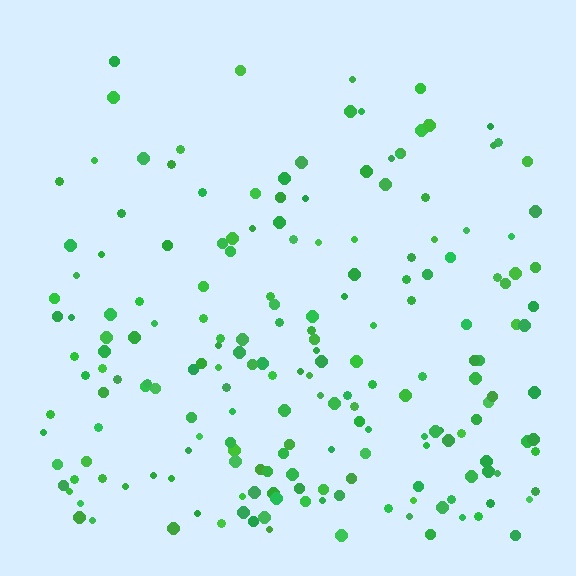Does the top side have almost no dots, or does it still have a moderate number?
Still a moderate number, just noticeably fewer than the bottom.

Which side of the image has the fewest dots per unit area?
The top.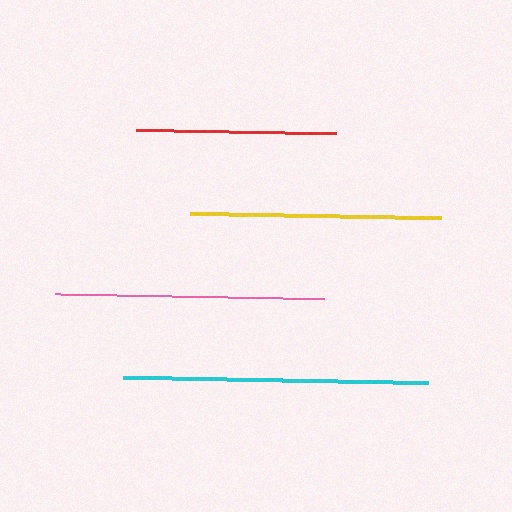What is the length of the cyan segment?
The cyan segment is approximately 305 pixels long.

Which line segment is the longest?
The cyan line is the longest at approximately 305 pixels.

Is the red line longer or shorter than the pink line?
The pink line is longer than the red line.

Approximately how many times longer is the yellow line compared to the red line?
The yellow line is approximately 1.3 times the length of the red line.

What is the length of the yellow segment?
The yellow segment is approximately 251 pixels long.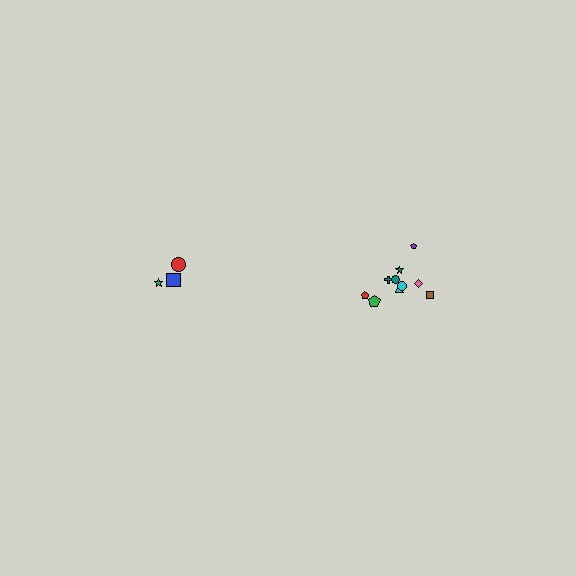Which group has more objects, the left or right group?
The right group.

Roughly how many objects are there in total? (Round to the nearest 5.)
Roughly 15 objects in total.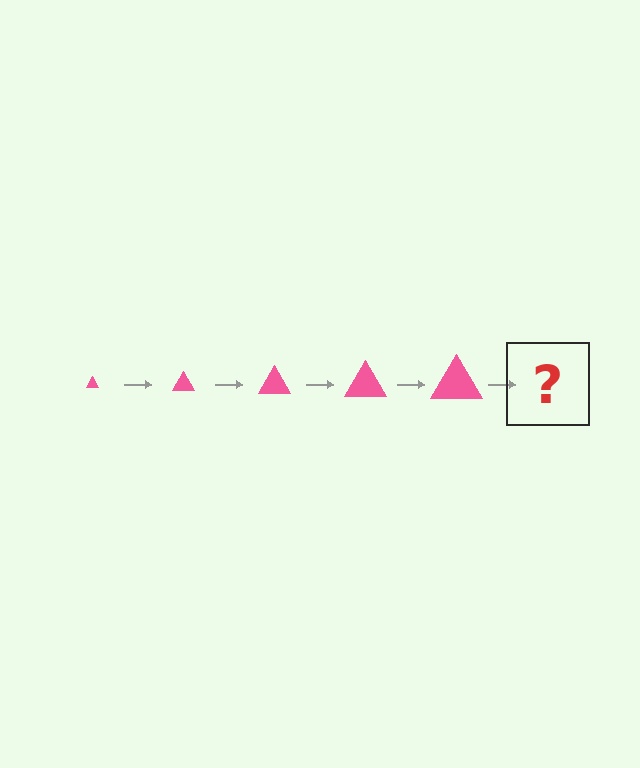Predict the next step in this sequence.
The next step is a pink triangle, larger than the previous one.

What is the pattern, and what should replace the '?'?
The pattern is that the triangle gets progressively larger each step. The '?' should be a pink triangle, larger than the previous one.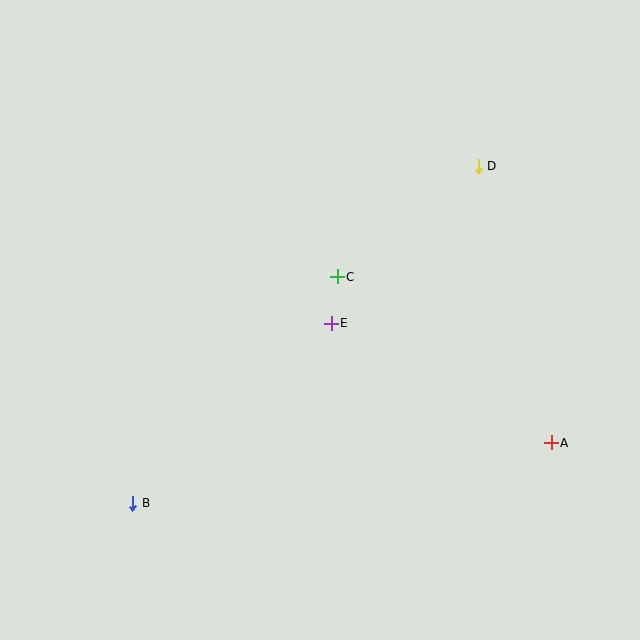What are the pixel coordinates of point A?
Point A is at (551, 443).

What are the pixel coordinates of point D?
Point D is at (478, 166).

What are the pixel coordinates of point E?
Point E is at (331, 323).